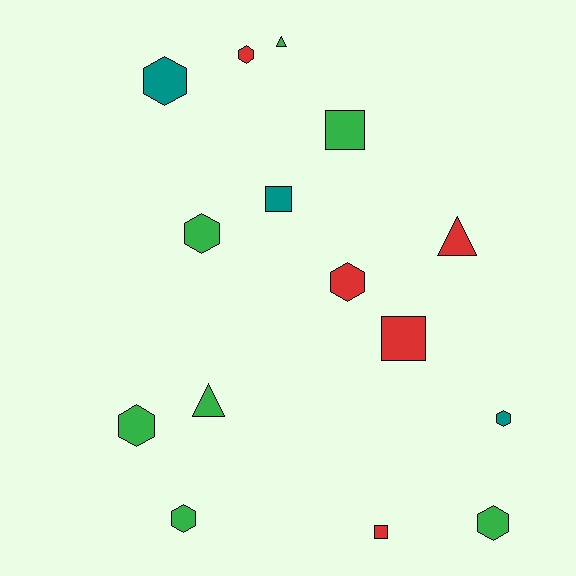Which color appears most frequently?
Green, with 7 objects.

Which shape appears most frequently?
Hexagon, with 8 objects.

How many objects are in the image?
There are 15 objects.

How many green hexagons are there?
There are 4 green hexagons.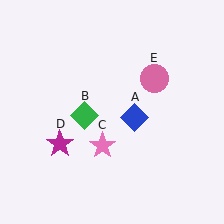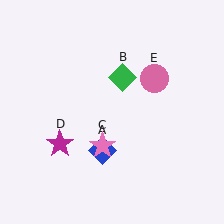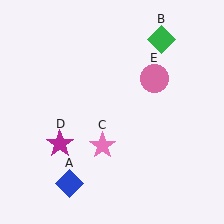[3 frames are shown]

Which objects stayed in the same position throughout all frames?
Pink star (object C) and magenta star (object D) and pink circle (object E) remained stationary.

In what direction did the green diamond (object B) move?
The green diamond (object B) moved up and to the right.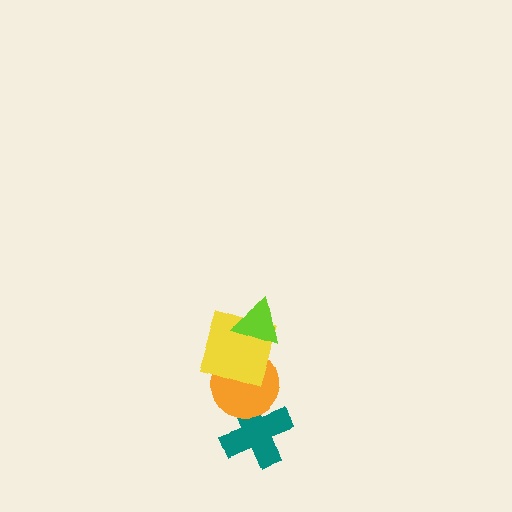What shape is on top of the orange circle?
The yellow square is on top of the orange circle.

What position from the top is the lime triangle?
The lime triangle is 1st from the top.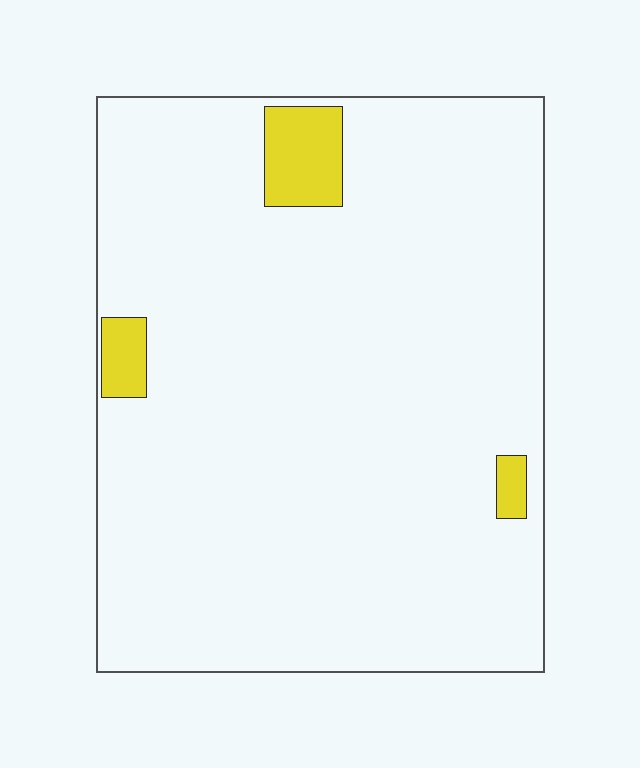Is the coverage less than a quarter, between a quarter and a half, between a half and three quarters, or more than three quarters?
Less than a quarter.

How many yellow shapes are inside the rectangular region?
3.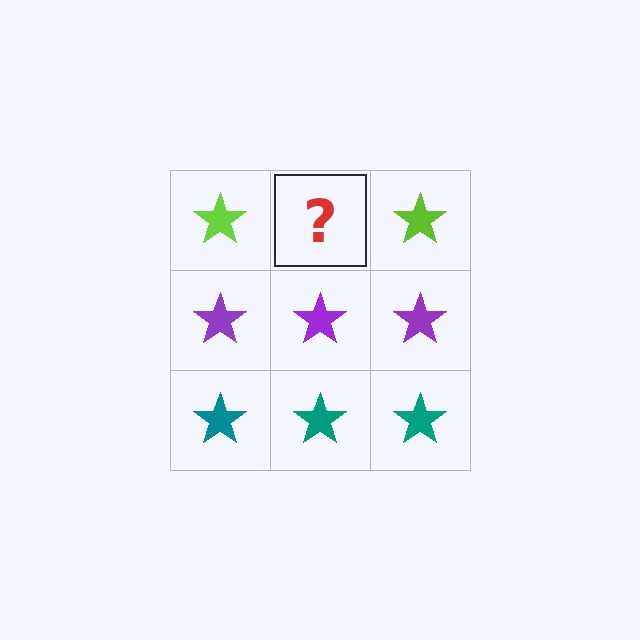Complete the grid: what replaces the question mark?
The question mark should be replaced with a lime star.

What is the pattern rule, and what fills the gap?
The rule is that each row has a consistent color. The gap should be filled with a lime star.